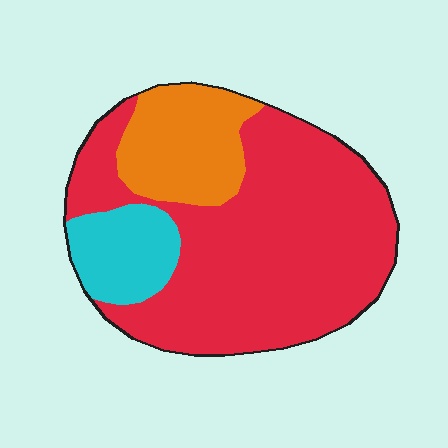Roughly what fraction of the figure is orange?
Orange takes up about one fifth (1/5) of the figure.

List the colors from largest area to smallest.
From largest to smallest: red, orange, cyan.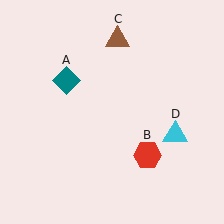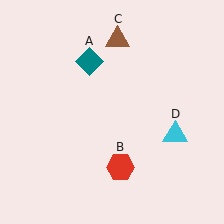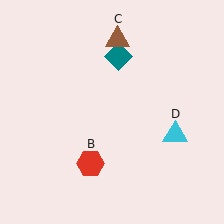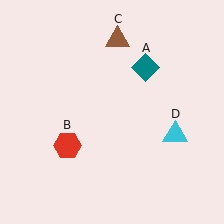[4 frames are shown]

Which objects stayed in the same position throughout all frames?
Brown triangle (object C) and cyan triangle (object D) remained stationary.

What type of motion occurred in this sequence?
The teal diamond (object A), red hexagon (object B) rotated clockwise around the center of the scene.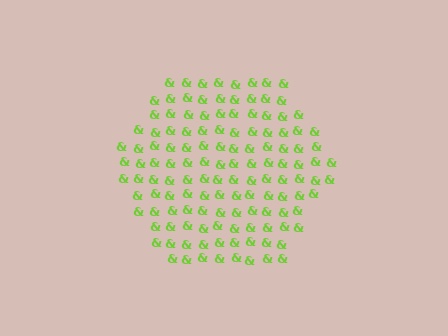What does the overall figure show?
The overall figure shows a hexagon.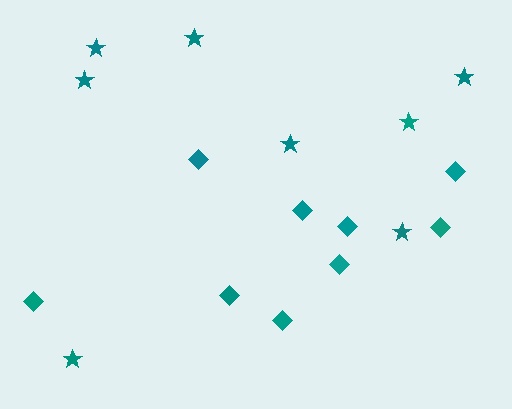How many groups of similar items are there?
There are 2 groups: one group of diamonds (9) and one group of stars (8).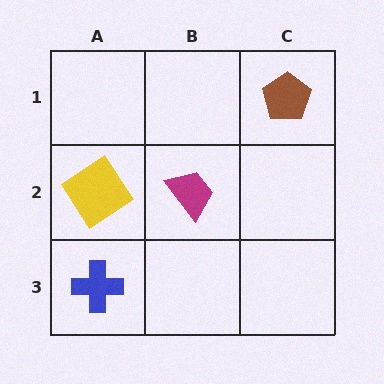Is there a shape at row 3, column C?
No, that cell is empty.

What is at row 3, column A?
A blue cross.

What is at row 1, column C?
A brown pentagon.